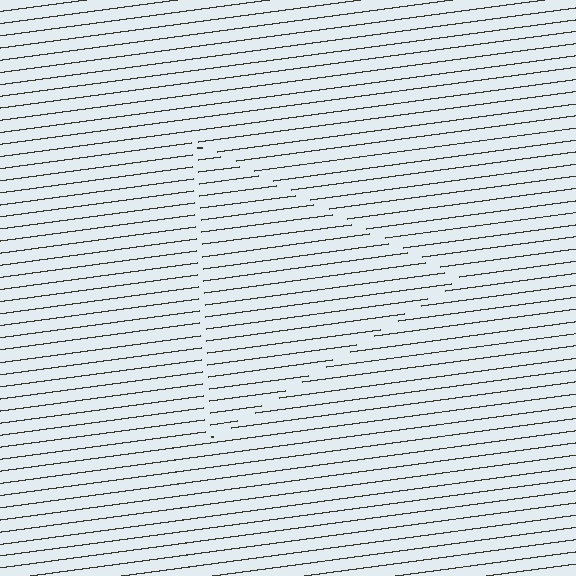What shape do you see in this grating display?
An illusory triangle. The interior of the shape contains the same grating, shifted by half a period — the contour is defined by the phase discontinuity where line-ends from the inner and outer gratings abut.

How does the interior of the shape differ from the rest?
The interior of the shape contains the same grating, shifted by half a period — the contour is defined by the phase discontinuity where line-ends from the inner and outer gratings abut.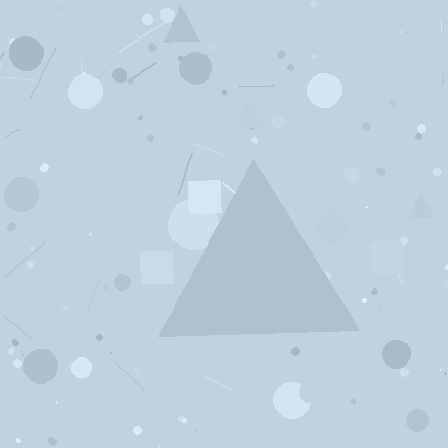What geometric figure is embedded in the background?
A triangle is embedded in the background.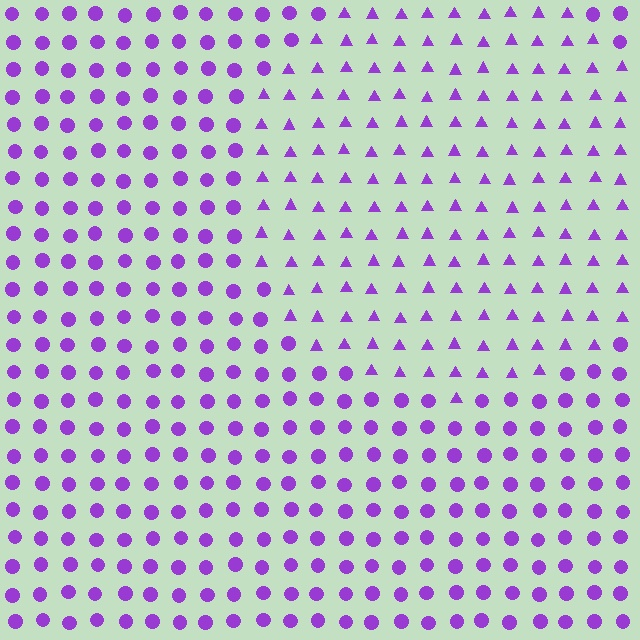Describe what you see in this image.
The image is filled with small purple elements arranged in a uniform grid. A circle-shaped region contains triangles, while the surrounding area contains circles. The boundary is defined purely by the change in element shape.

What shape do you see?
I see a circle.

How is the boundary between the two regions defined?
The boundary is defined by a change in element shape: triangles inside vs. circles outside. All elements share the same color and spacing.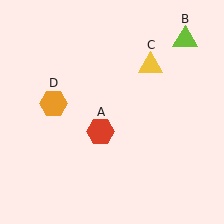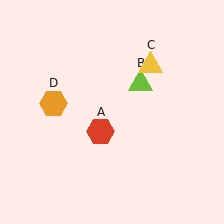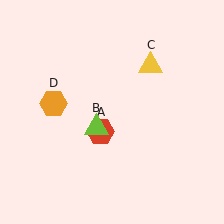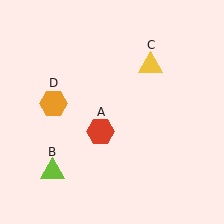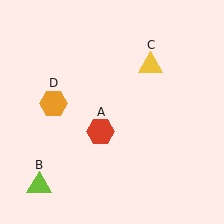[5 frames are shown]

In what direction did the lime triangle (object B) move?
The lime triangle (object B) moved down and to the left.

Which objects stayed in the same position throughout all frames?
Red hexagon (object A) and yellow triangle (object C) and orange hexagon (object D) remained stationary.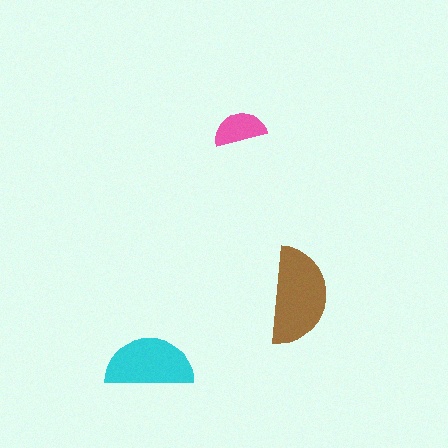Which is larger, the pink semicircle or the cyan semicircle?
The cyan one.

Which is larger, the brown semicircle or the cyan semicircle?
The brown one.